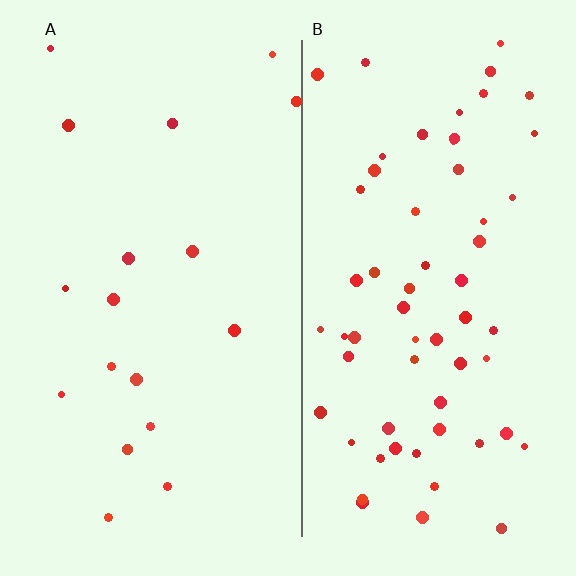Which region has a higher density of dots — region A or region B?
B (the right).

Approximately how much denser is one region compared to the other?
Approximately 3.4× — region B over region A.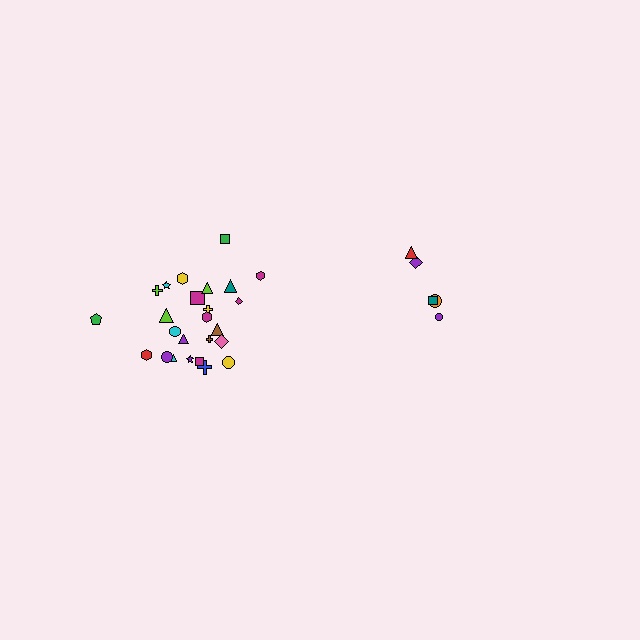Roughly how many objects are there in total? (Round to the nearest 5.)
Roughly 30 objects in total.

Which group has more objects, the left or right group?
The left group.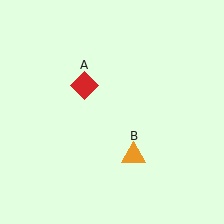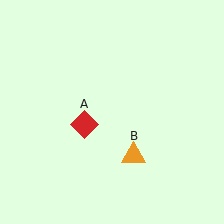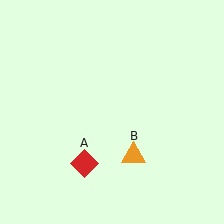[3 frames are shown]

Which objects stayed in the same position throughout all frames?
Orange triangle (object B) remained stationary.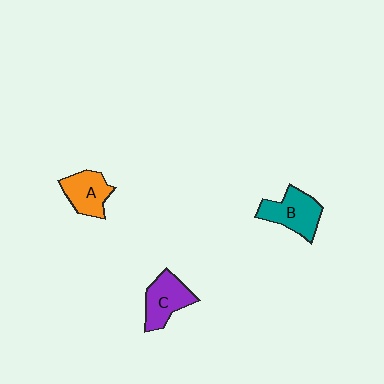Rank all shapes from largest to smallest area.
From largest to smallest: B (teal), C (purple), A (orange).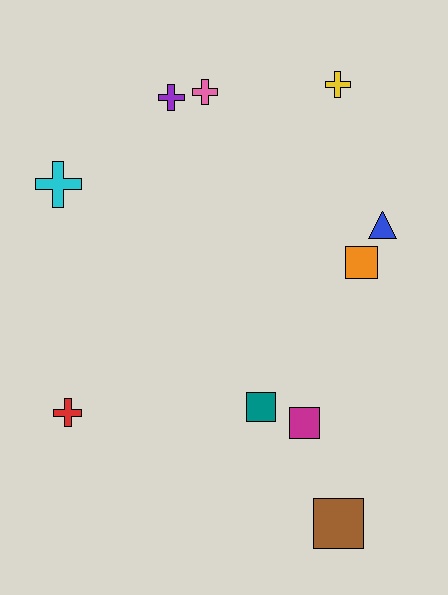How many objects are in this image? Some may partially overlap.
There are 10 objects.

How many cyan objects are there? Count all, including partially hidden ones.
There is 1 cyan object.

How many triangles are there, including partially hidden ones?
There is 1 triangle.